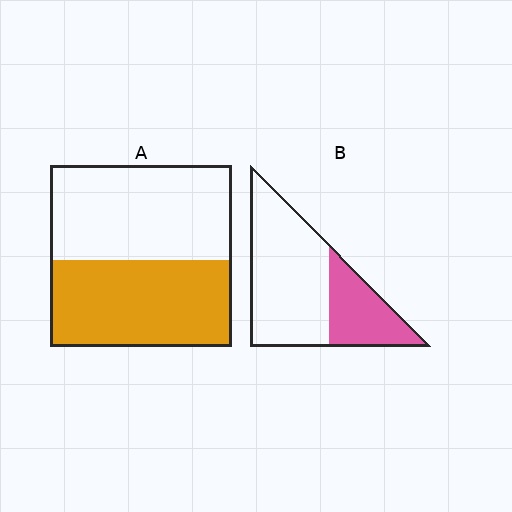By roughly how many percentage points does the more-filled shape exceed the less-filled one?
By roughly 15 percentage points (A over B).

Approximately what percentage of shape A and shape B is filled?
A is approximately 50% and B is approximately 30%.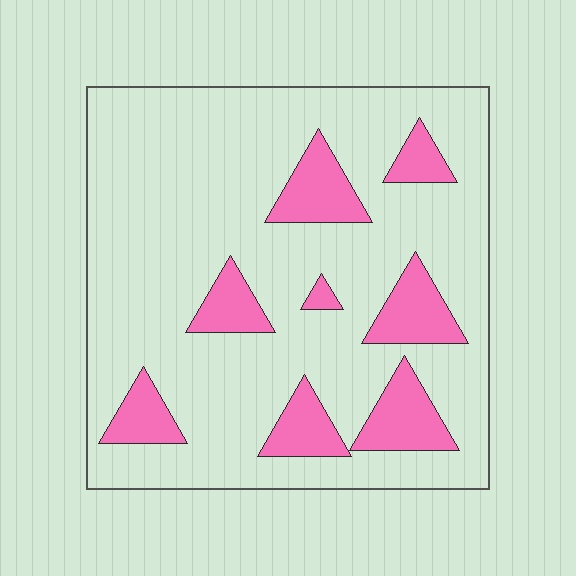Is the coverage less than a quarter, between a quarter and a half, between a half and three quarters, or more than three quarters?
Less than a quarter.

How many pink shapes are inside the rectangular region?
8.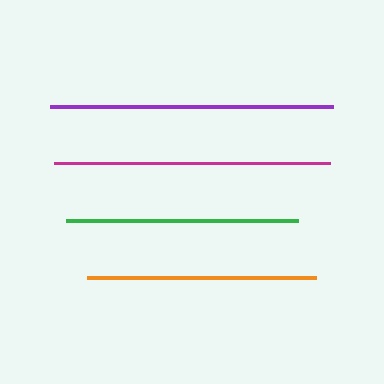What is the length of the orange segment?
The orange segment is approximately 229 pixels long.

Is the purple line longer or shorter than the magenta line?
The purple line is longer than the magenta line.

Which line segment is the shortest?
The orange line is the shortest at approximately 229 pixels.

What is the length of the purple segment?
The purple segment is approximately 283 pixels long.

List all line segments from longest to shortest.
From longest to shortest: purple, magenta, green, orange.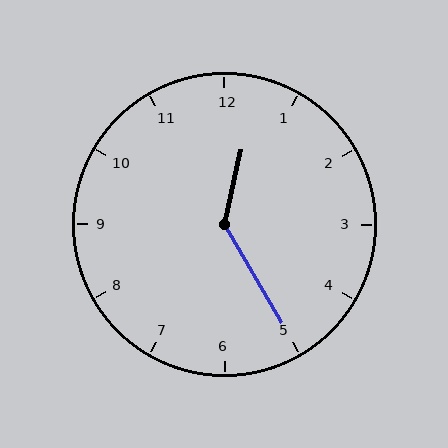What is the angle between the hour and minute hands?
Approximately 138 degrees.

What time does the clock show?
12:25.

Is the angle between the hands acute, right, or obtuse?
It is obtuse.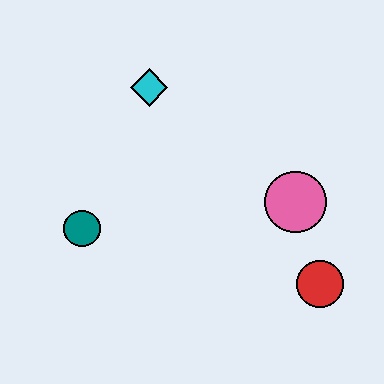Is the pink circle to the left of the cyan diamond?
No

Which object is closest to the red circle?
The pink circle is closest to the red circle.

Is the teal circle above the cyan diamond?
No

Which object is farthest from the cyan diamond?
The red circle is farthest from the cyan diamond.